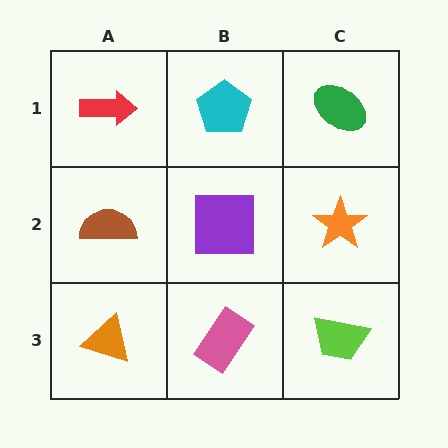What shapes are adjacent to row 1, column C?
An orange star (row 2, column C), a cyan pentagon (row 1, column B).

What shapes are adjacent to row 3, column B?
A purple square (row 2, column B), an orange triangle (row 3, column A), a lime trapezoid (row 3, column C).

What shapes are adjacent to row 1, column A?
A brown semicircle (row 2, column A), a cyan pentagon (row 1, column B).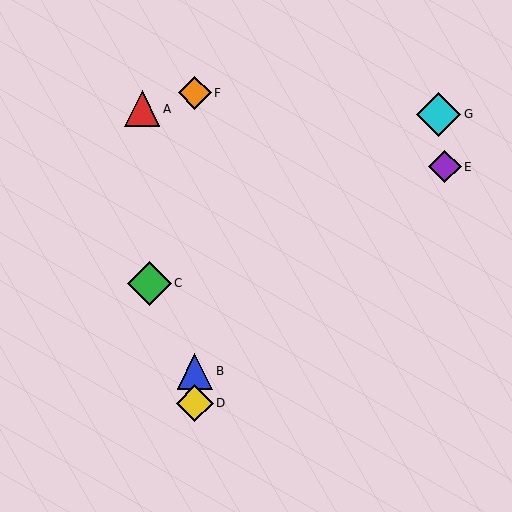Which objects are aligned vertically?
Objects B, D, F are aligned vertically.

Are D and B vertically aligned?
Yes, both are at x≈195.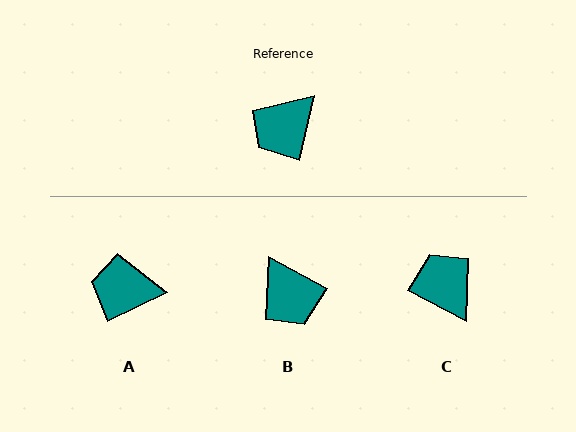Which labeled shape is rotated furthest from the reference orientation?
C, about 104 degrees away.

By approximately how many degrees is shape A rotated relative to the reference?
Approximately 51 degrees clockwise.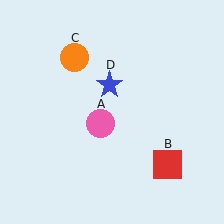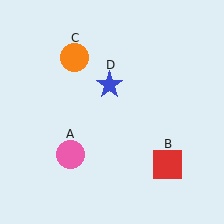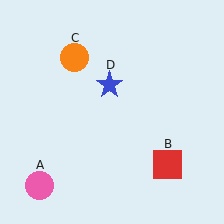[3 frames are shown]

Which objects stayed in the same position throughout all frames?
Red square (object B) and orange circle (object C) and blue star (object D) remained stationary.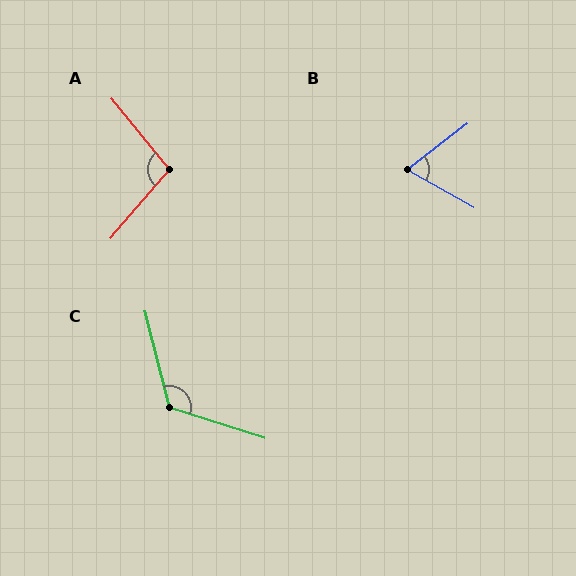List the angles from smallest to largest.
B (67°), A (100°), C (122°).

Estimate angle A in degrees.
Approximately 100 degrees.